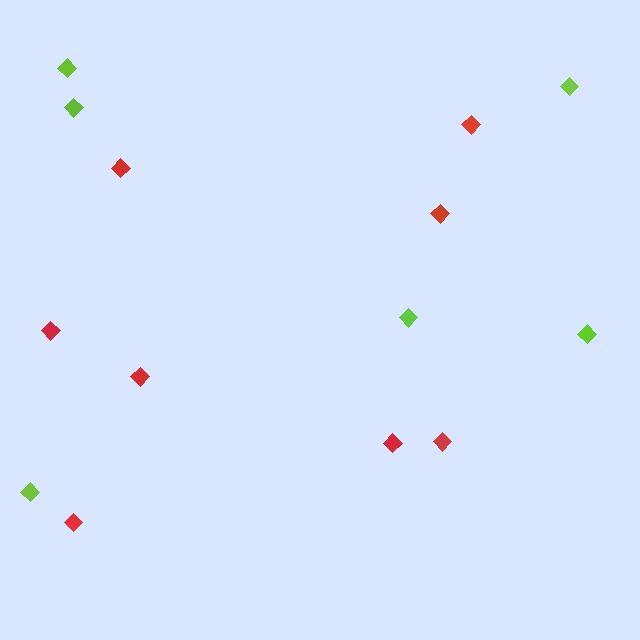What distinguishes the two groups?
There are 2 groups: one group of lime diamonds (6) and one group of red diamonds (8).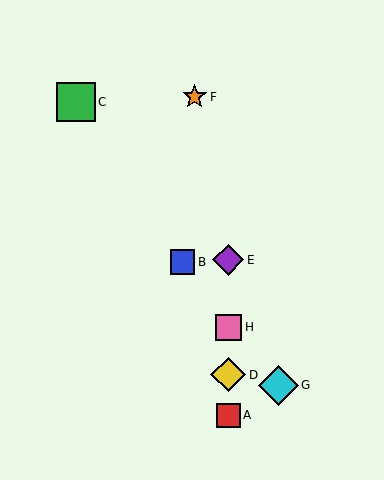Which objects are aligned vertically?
Objects A, D, E, H are aligned vertically.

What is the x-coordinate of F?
Object F is at x≈195.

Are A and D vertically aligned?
Yes, both are at x≈228.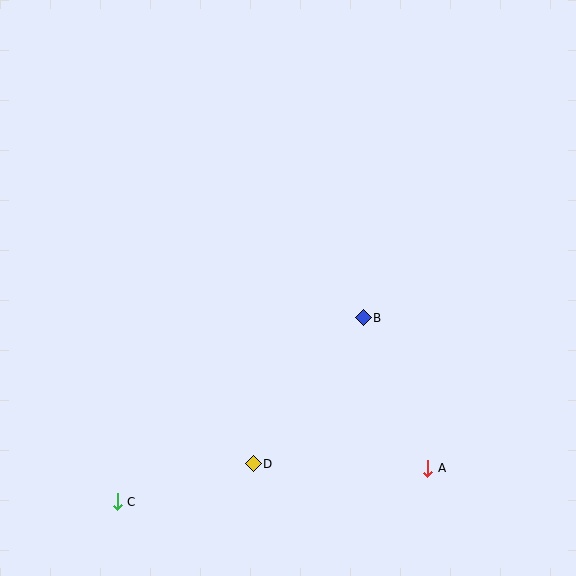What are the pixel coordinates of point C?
Point C is at (117, 502).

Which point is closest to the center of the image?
Point B at (363, 318) is closest to the center.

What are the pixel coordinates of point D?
Point D is at (253, 464).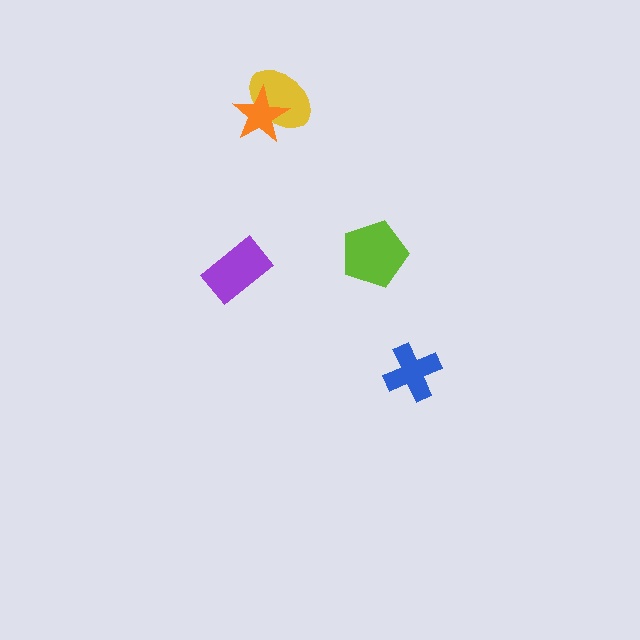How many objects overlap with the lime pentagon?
0 objects overlap with the lime pentagon.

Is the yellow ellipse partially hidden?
Yes, it is partially covered by another shape.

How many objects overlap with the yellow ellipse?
1 object overlaps with the yellow ellipse.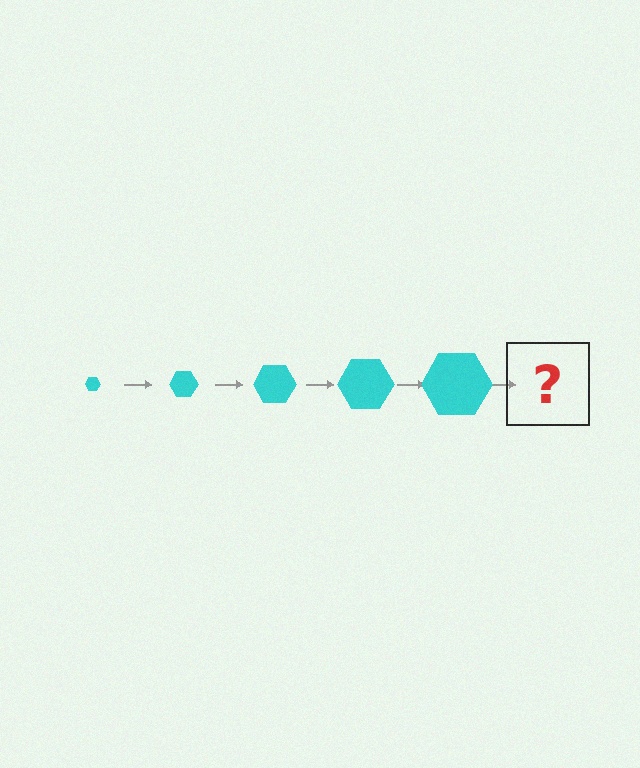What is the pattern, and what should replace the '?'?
The pattern is that the hexagon gets progressively larger each step. The '?' should be a cyan hexagon, larger than the previous one.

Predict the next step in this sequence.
The next step is a cyan hexagon, larger than the previous one.